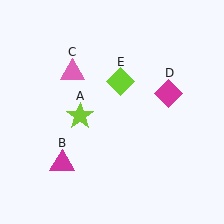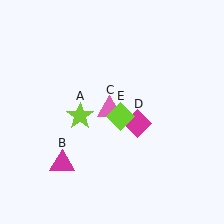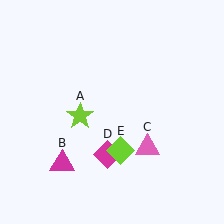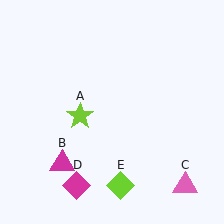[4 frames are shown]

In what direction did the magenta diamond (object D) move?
The magenta diamond (object D) moved down and to the left.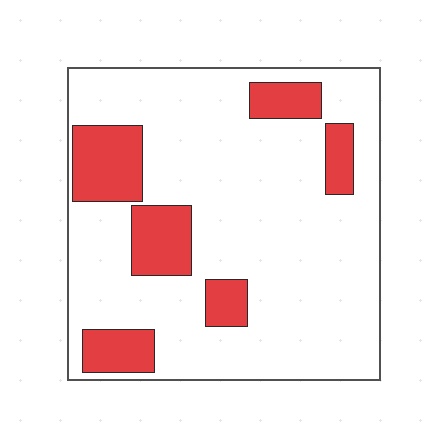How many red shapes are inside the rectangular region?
6.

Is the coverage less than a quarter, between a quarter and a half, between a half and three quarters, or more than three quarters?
Less than a quarter.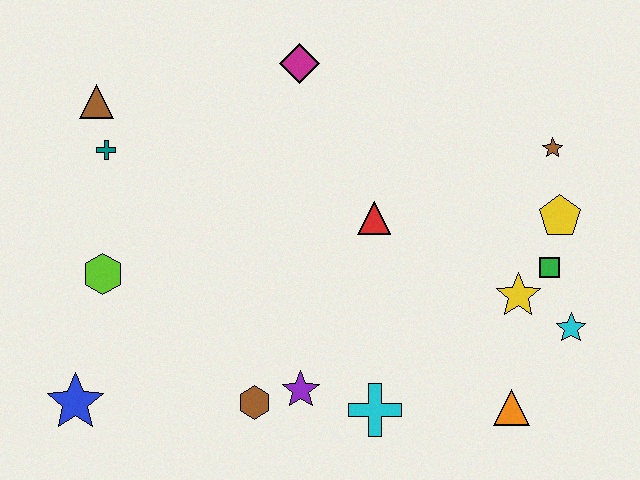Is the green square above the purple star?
Yes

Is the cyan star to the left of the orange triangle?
No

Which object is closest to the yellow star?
The green square is closest to the yellow star.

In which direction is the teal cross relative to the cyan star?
The teal cross is to the left of the cyan star.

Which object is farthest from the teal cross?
The cyan star is farthest from the teal cross.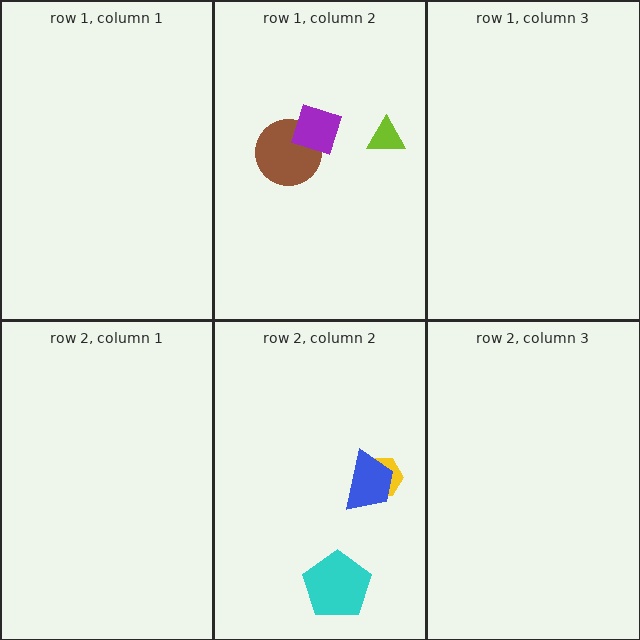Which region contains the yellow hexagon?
The row 2, column 2 region.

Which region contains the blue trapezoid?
The row 2, column 2 region.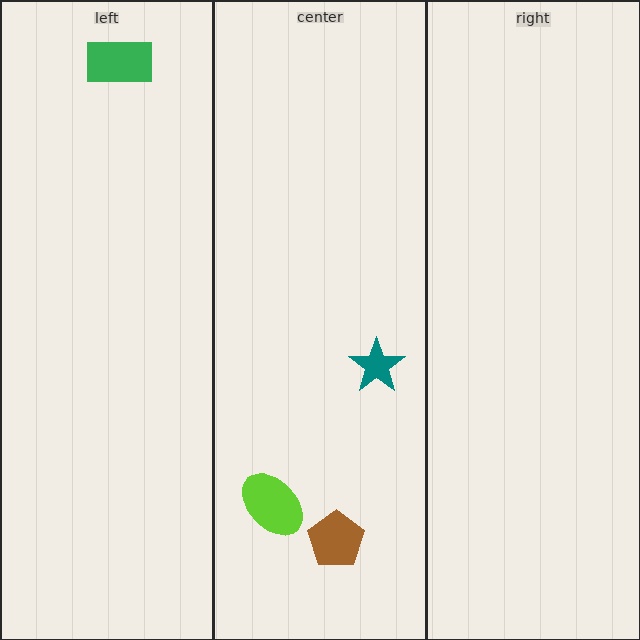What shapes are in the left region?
The green rectangle.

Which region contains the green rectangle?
The left region.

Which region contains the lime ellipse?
The center region.